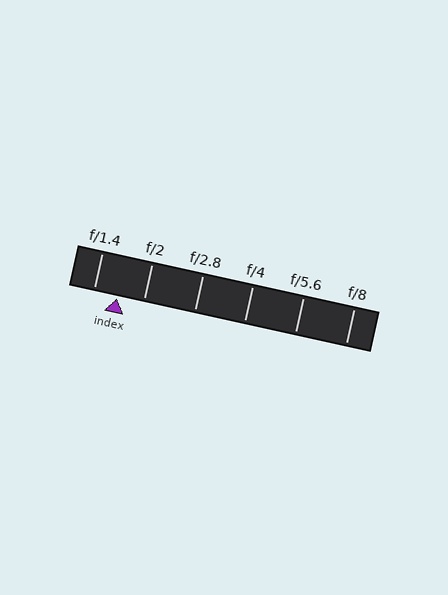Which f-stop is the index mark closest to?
The index mark is closest to f/1.4.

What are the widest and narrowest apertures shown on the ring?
The widest aperture shown is f/1.4 and the narrowest is f/8.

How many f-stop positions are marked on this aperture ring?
There are 6 f-stop positions marked.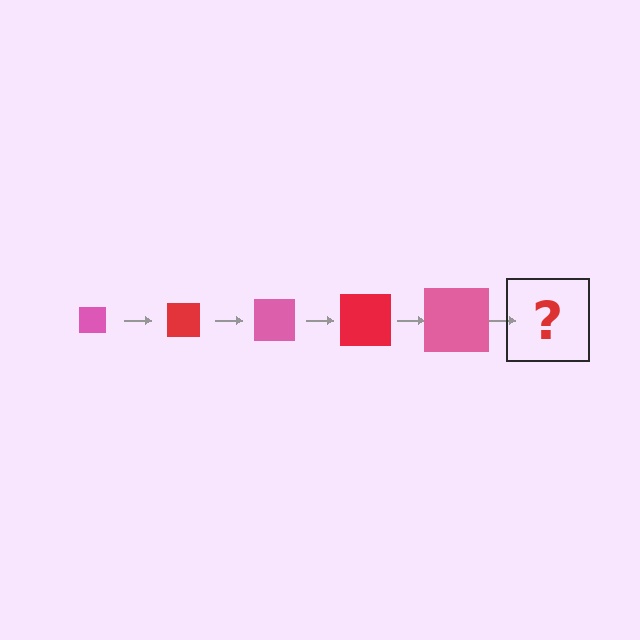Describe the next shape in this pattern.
It should be a red square, larger than the previous one.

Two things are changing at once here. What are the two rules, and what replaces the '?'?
The two rules are that the square grows larger each step and the color cycles through pink and red. The '?' should be a red square, larger than the previous one.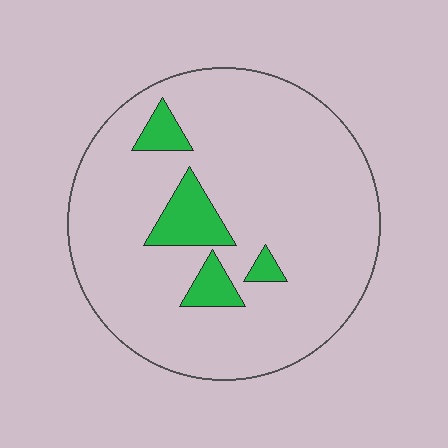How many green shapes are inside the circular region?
4.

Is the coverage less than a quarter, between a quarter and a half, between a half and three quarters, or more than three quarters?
Less than a quarter.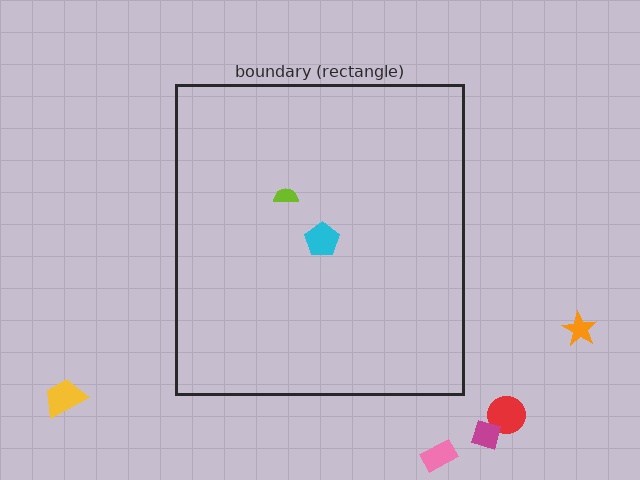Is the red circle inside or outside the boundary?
Outside.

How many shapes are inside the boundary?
2 inside, 5 outside.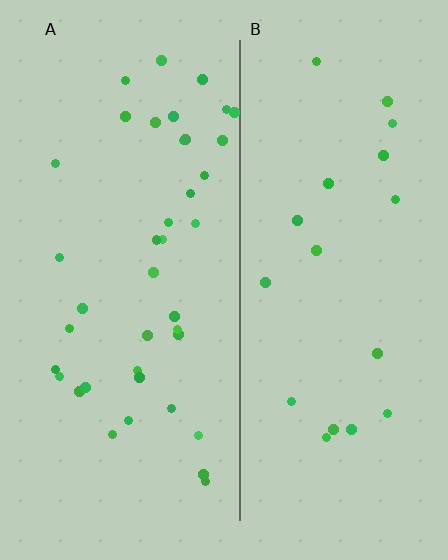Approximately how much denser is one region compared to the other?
Approximately 2.2× — region A over region B.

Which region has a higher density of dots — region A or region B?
A (the left).